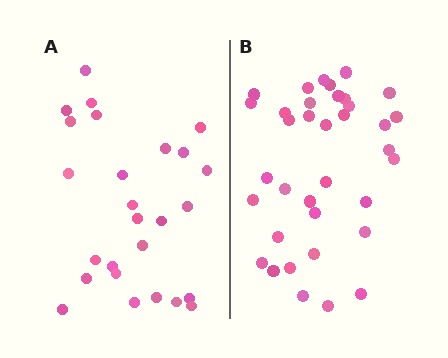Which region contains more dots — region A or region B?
Region B (the right region) has more dots.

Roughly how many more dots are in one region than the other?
Region B has roughly 10 or so more dots than region A.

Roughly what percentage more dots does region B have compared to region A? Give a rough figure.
About 40% more.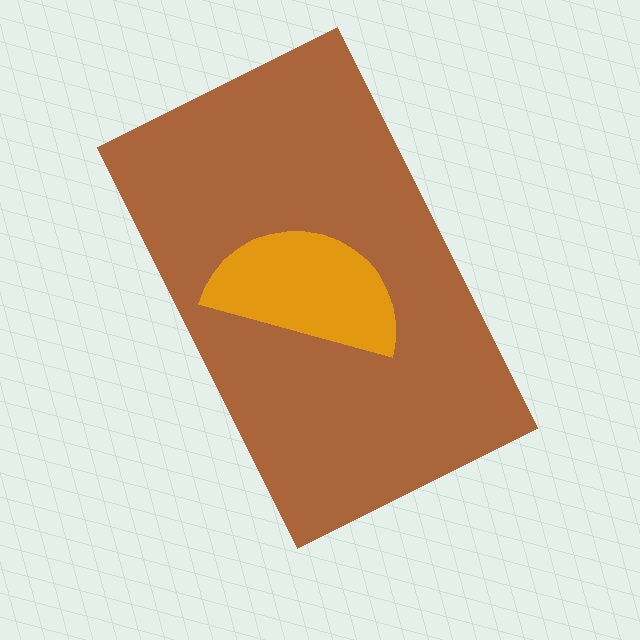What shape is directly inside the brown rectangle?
The orange semicircle.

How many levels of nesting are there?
2.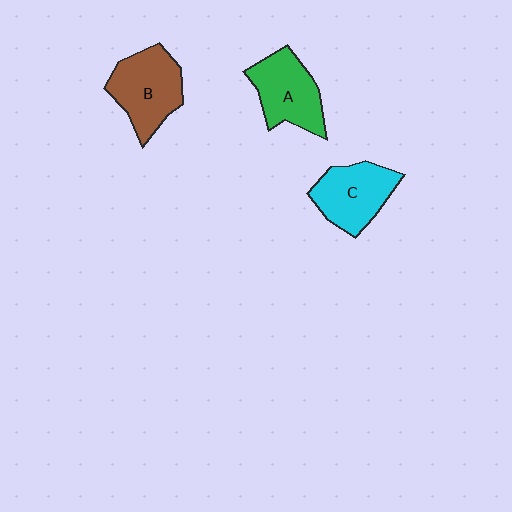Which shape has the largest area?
Shape B (brown).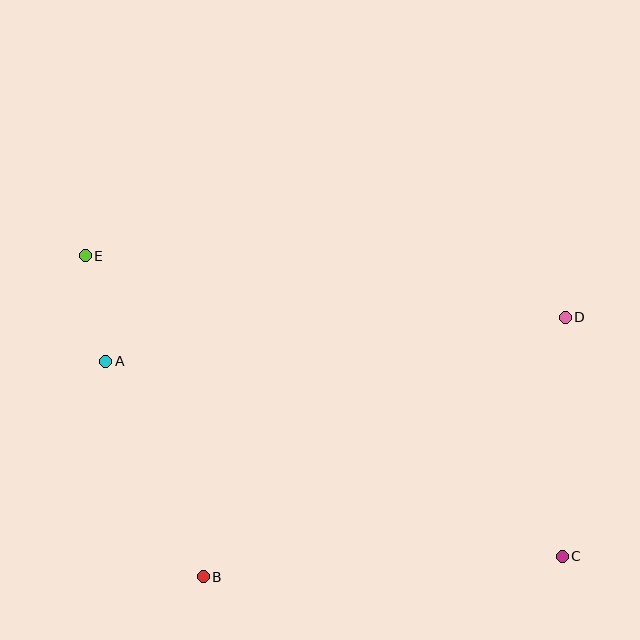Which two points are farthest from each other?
Points C and E are farthest from each other.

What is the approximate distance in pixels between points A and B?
The distance between A and B is approximately 237 pixels.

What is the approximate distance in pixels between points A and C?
The distance between A and C is approximately 497 pixels.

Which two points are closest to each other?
Points A and E are closest to each other.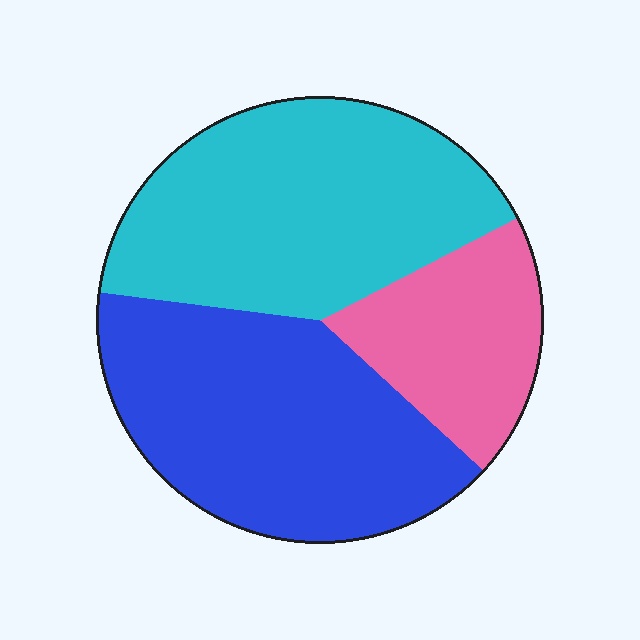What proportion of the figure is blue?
Blue covers 40% of the figure.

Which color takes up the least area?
Pink, at roughly 20%.